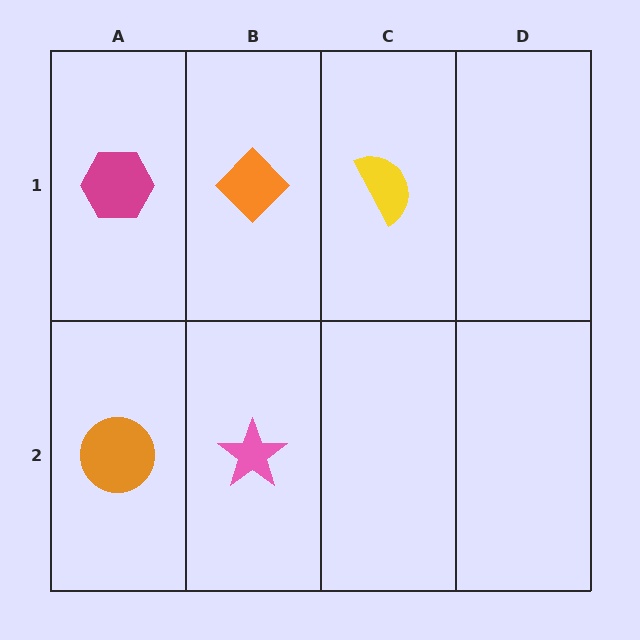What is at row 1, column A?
A magenta hexagon.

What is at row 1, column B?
An orange diamond.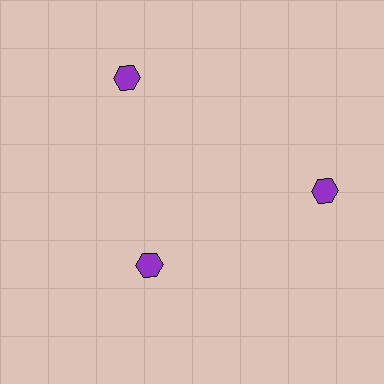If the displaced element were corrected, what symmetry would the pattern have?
It would have 3-fold rotational symmetry — the pattern would map onto itself every 120 degrees.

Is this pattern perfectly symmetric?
No. The 3 purple hexagons are arranged in a ring, but one element near the 7 o'clock position is pulled inward toward the center, breaking the 3-fold rotational symmetry.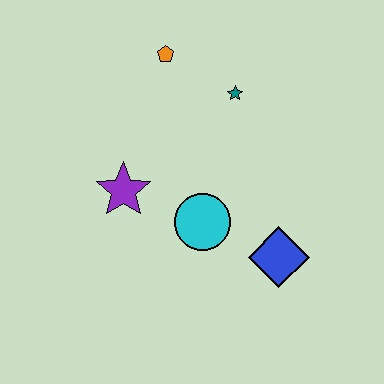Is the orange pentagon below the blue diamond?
No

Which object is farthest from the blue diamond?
The orange pentagon is farthest from the blue diamond.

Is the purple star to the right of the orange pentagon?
No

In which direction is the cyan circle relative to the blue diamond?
The cyan circle is to the left of the blue diamond.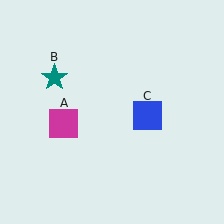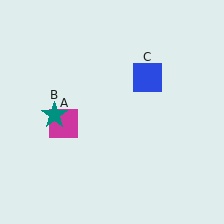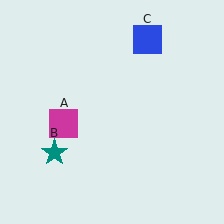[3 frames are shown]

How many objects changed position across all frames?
2 objects changed position: teal star (object B), blue square (object C).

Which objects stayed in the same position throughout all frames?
Magenta square (object A) remained stationary.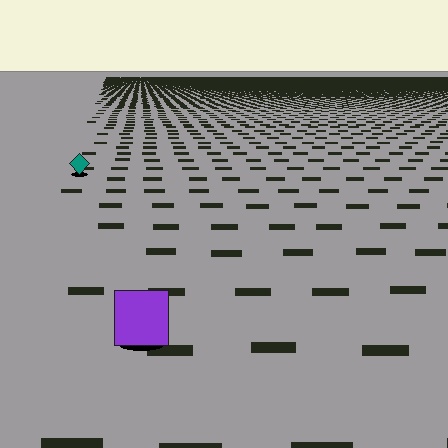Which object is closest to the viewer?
The purple square is closest. The texture marks near it are larger and more spread out.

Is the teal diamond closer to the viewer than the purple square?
No. The purple square is closer — you can tell from the texture gradient: the ground texture is coarser near it.